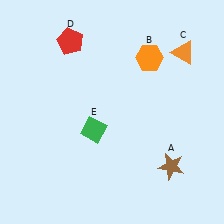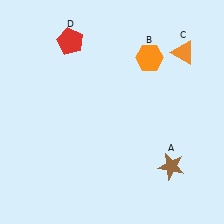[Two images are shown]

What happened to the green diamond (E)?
The green diamond (E) was removed in Image 2. It was in the bottom-left area of Image 1.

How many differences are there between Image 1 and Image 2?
There is 1 difference between the two images.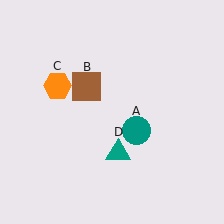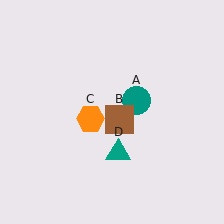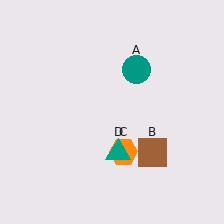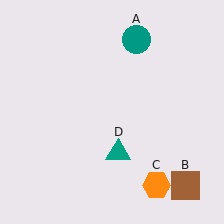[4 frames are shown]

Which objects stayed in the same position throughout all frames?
Teal triangle (object D) remained stationary.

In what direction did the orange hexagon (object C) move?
The orange hexagon (object C) moved down and to the right.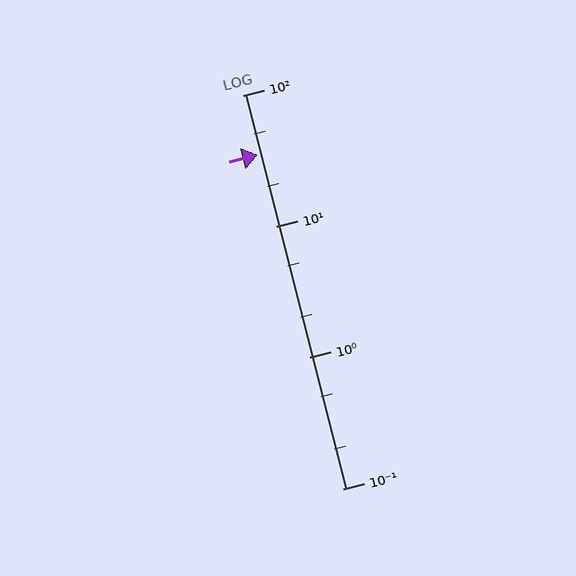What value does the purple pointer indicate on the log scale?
The pointer indicates approximately 35.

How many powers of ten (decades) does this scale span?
The scale spans 3 decades, from 0.1 to 100.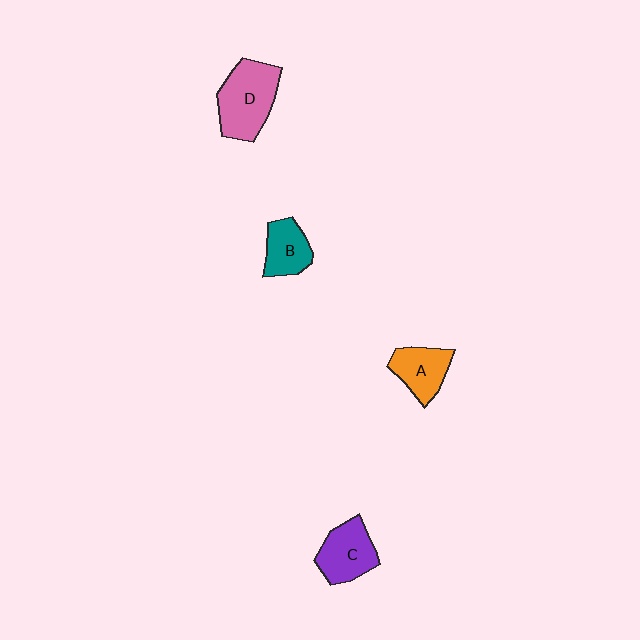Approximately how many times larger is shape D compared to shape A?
Approximately 1.5 times.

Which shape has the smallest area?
Shape B (teal).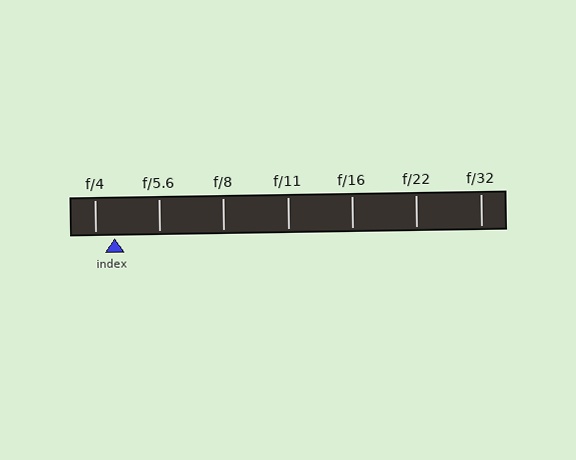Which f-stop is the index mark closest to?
The index mark is closest to f/4.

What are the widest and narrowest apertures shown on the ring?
The widest aperture shown is f/4 and the narrowest is f/32.